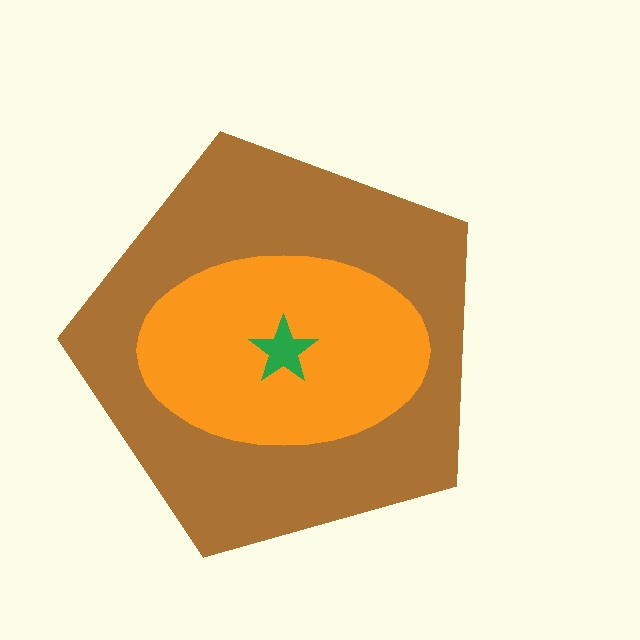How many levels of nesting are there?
3.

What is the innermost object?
The green star.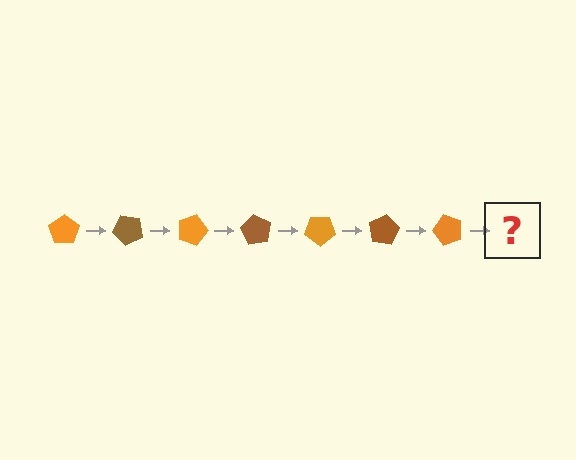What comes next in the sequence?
The next element should be a brown pentagon, rotated 315 degrees from the start.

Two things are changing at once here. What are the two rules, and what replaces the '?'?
The two rules are that it rotates 45 degrees each step and the color cycles through orange and brown. The '?' should be a brown pentagon, rotated 315 degrees from the start.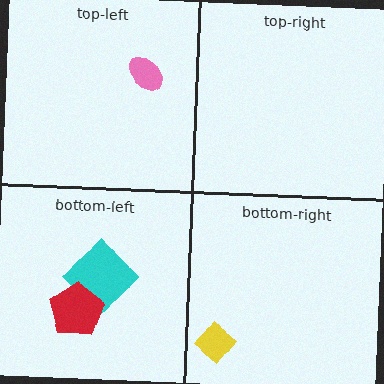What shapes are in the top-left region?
The pink ellipse.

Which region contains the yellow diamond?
The bottom-right region.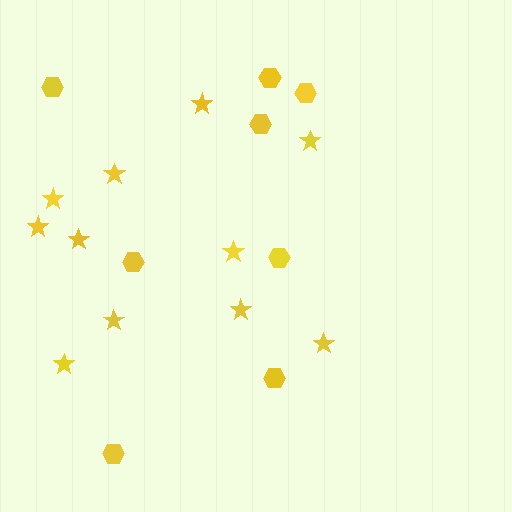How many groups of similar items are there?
There are 2 groups: one group of hexagons (8) and one group of stars (11).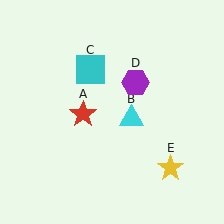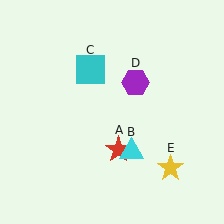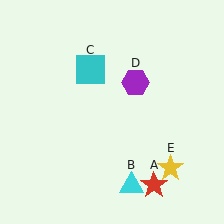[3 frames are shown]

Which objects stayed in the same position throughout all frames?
Cyan square (object C) and purple hexagon (object D) and yellow star (object E) remained stationary.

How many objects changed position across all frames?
2 objects changed position: red star (object A), cyan triangle (object B).